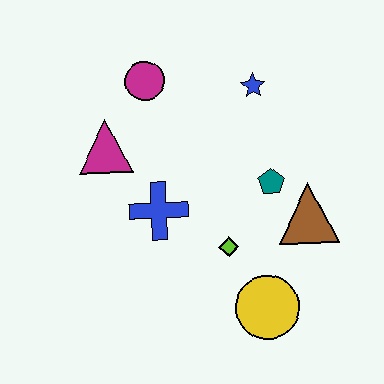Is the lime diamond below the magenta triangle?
Yes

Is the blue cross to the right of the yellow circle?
No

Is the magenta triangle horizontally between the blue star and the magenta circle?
No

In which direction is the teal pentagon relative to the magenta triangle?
The teal pentagon is to the right of the magenta triangle.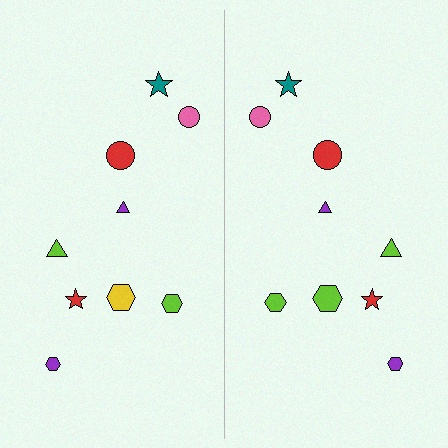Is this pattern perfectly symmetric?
No, the pattern is not perfectly symmetric. The lime hexagon on the right side breaks the symmetry — its mirror counterpart is yellow.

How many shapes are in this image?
There are 18 shapes in this image.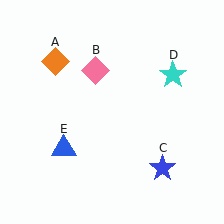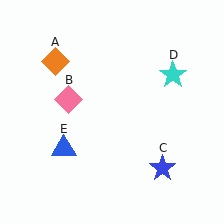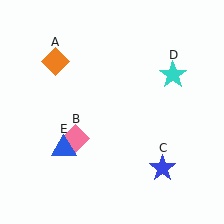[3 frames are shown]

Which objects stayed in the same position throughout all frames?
Orange diamond (object A) and blue star (object C) and cyan star (object D) and blue triangle (object E) remained stationary.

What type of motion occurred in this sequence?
The pink diamond (object B) rotated counterclockwise around the center of the scene.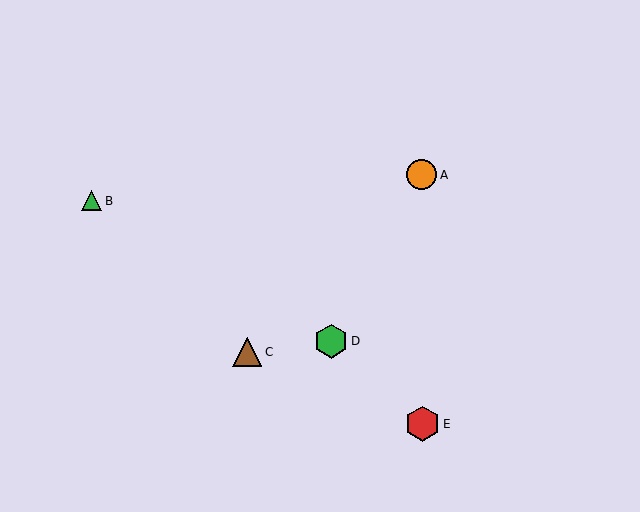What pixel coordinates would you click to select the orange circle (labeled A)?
Click at (422, 175) to select the orange circle A.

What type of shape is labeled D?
Shape D is a green hexagon.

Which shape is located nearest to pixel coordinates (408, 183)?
The orange circle (labeled A) at (422, 175) is nearest to that location.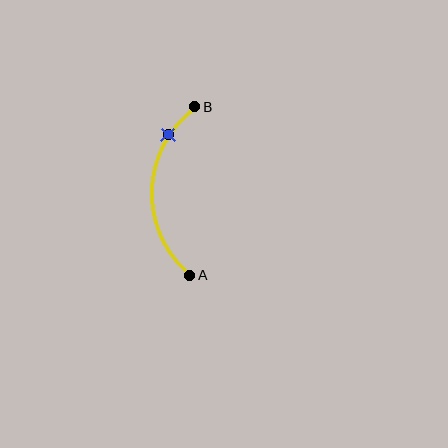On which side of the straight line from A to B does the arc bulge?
The arc bulges to the left of the straight line connecting A and B.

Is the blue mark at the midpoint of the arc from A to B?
No. The blue mark lies on the arc but is closer to endpoint B. The arc midpoint would be at the point on the curve equidistant along the arc from both A and B.